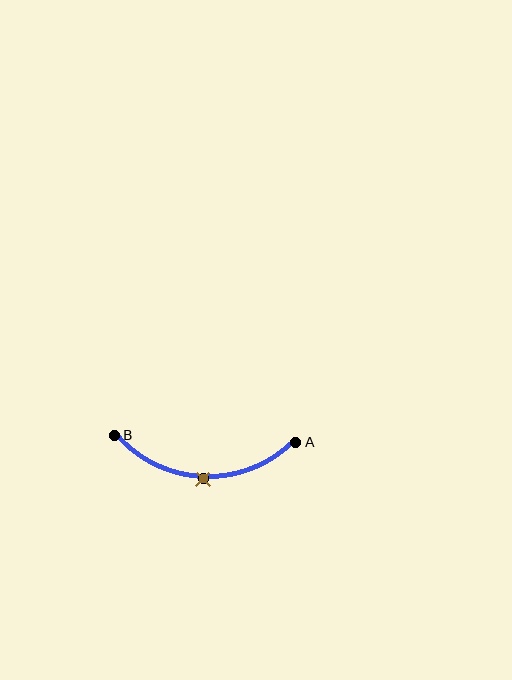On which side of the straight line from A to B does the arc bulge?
The arc bulges below the straight line connecting A and B.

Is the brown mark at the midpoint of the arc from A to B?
Yes. The brown mark lies on the arc at equal arc-length from both A and B — it is the arc midpoint.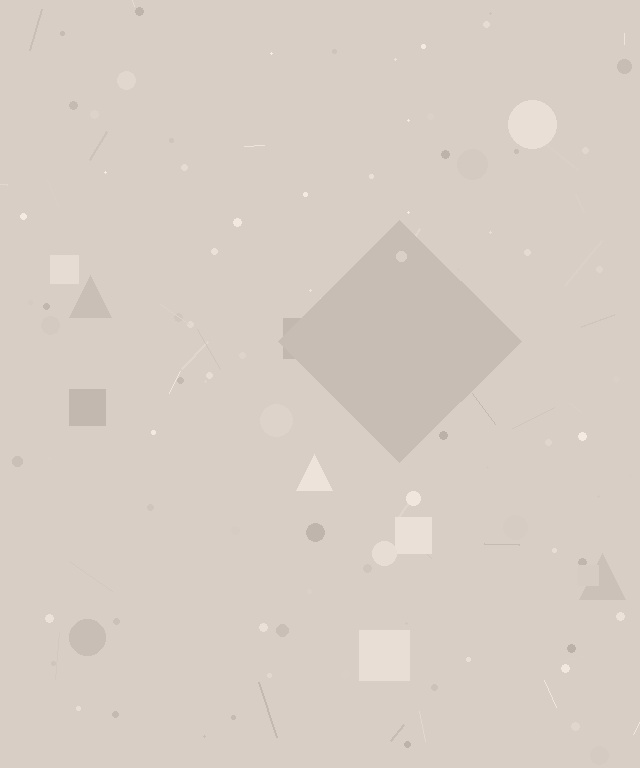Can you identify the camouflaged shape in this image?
The camouflaged shape is a diamond.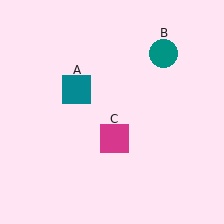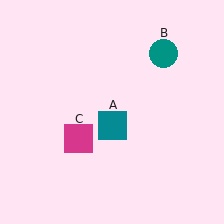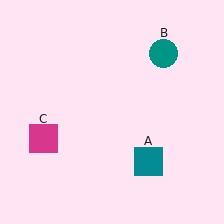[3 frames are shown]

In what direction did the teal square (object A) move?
The teal square (object A) moved down and to the right.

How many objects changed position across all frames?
2 objects changed position: teal square (object A), magenta square (object C).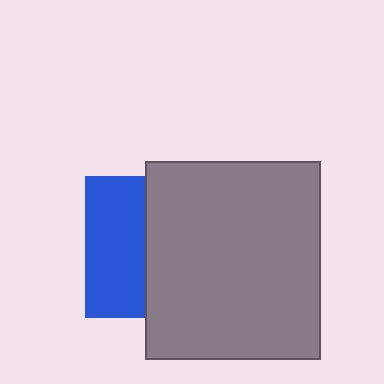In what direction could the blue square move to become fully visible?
The blue square could move left. That would shift it out from behind the gray rectangle entirely.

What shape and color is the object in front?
The object in front is a gray rectangle.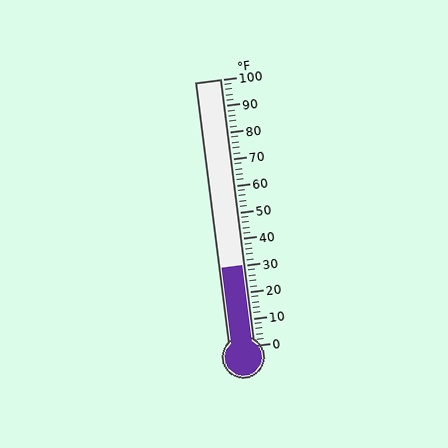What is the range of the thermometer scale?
The thermometer scale ranges from 0°F to 100°F.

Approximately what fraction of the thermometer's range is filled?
The thermometer is filled to approximately 30% of its range.